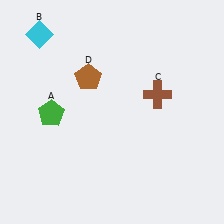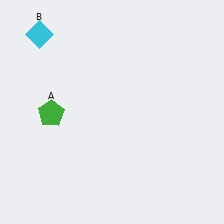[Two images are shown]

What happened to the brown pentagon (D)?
The brown pentagon (D) was removed in Image 2. It was in the top-left area of Image 1.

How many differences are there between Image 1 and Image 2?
There are 2 differences between the two images.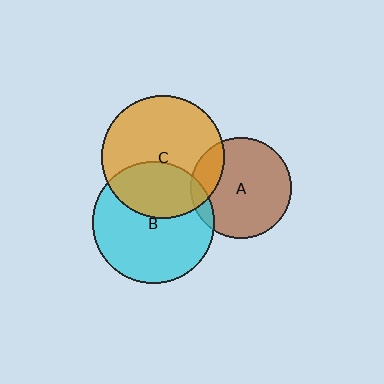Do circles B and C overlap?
Yes.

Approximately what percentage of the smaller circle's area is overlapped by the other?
Approximately 35%.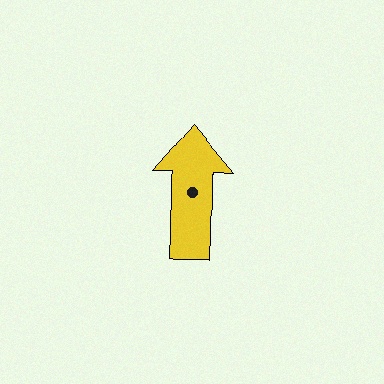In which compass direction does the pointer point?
North.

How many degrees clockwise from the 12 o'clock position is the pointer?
Approximately 0 degrees.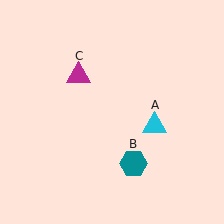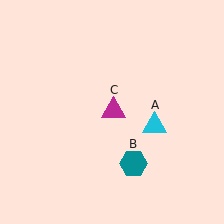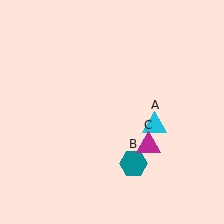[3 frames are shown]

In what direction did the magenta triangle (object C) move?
The magenta triangle (object C) moved down and to the right.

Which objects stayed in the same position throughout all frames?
Cyan triangle (object A) and teal hexagon (object B) remained stationary.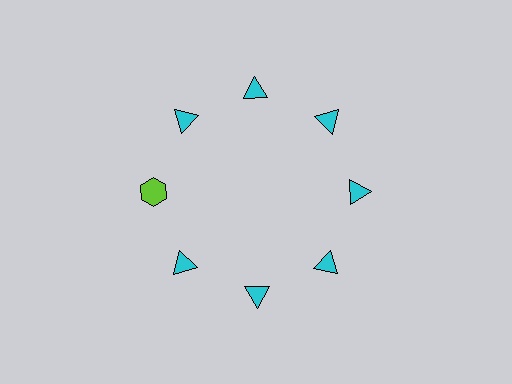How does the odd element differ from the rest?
It differs in both color (lime instead of cyan) and shape (hexagon instead of triangle).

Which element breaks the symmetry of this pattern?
The lime hexagon at roughly the 9 o'clock position breaks the symmetry. All other shapes are cyan triangles.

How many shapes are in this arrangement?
There are 8 shapes arranged in a ring pattern.